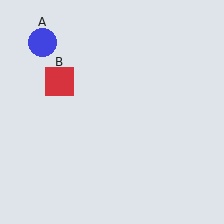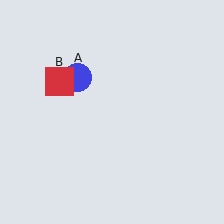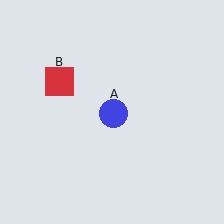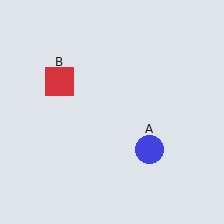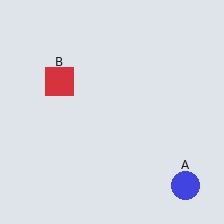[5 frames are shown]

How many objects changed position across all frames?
1 object changed position: blue circle (object A).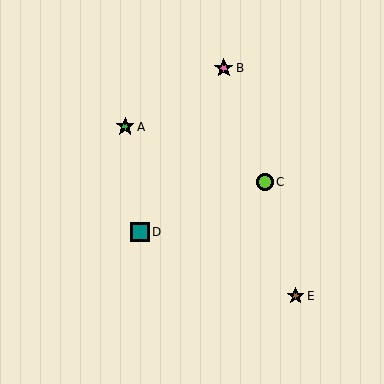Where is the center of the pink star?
The center of the pink star is at (224, 68).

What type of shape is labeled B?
Shape B is a pink star.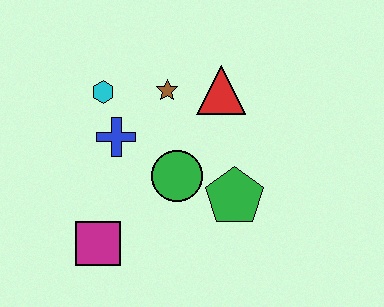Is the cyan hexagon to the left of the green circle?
Yes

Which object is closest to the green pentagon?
The green circle is closest to the green pentagon.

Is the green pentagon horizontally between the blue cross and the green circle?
No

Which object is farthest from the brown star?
The magenta square is farthest from the brown star.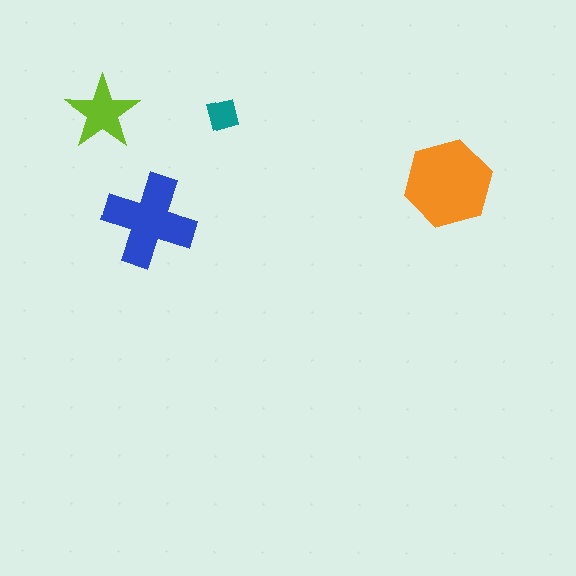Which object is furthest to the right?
The orange hexagon is rightmost.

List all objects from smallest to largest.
The teal square, the lime star, the blue cross, the orange hexagon.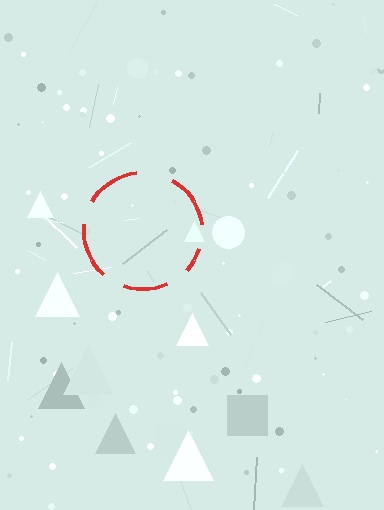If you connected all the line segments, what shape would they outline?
They would outline a circle.